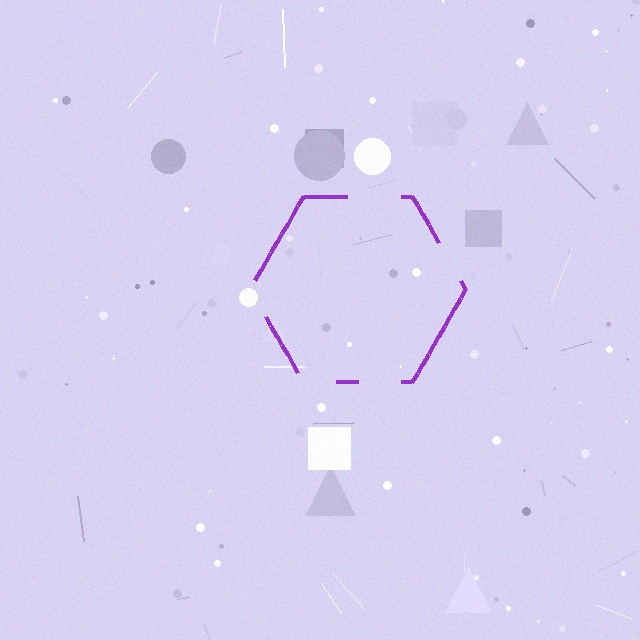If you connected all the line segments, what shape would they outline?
They would outline a hexagon.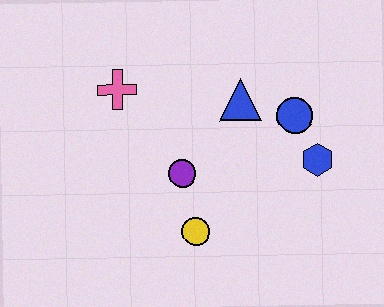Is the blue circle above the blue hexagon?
Yes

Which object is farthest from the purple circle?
The blue hexagon is farthest from the purple circle.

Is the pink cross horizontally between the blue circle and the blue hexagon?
No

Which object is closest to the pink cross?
The purple circle is closest to the pink cross.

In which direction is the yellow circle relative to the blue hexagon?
The yellow circle is to the left of the blue hexagon.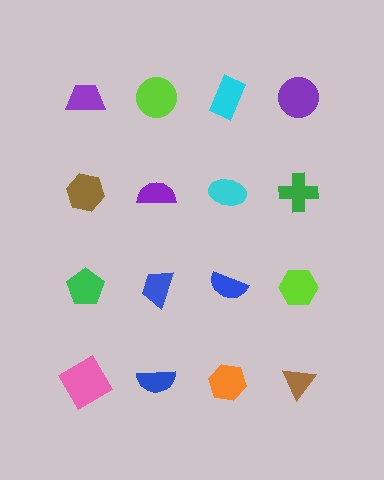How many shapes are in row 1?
4 shapes.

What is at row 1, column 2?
A lime circle.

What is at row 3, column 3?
A blue semicircle.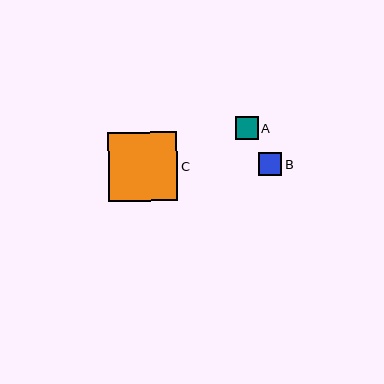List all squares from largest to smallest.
From largest to smallest: C, B, A.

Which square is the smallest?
Square A is the smallest with a size of approximately 23 pixels.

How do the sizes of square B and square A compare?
Square B and square A are approximately the same size.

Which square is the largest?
Square C is the largest with a size of approximately 69 pixels.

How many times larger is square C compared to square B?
Square C is approximately 3.0 times the size of square B.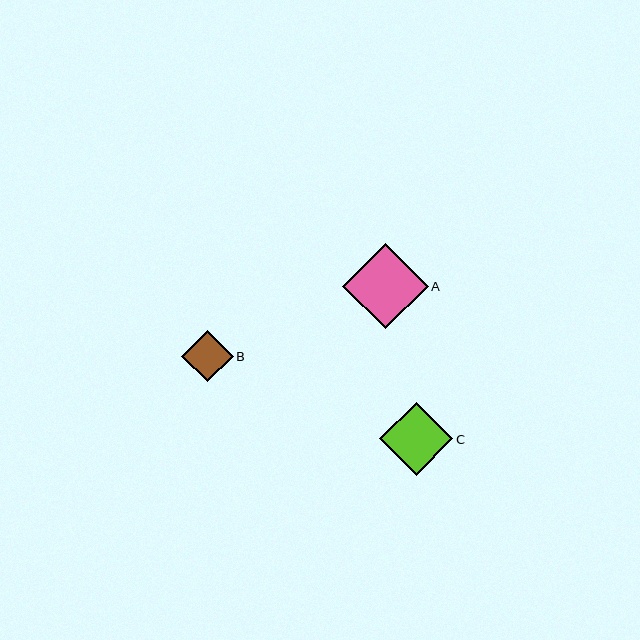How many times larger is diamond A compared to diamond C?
Diamond A is approximately 1.2 times the size of diamond C.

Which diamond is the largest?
Diamond A is the largest with a size of approximately 85 pixels.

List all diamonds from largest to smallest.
From largest to smallest: A, C, B.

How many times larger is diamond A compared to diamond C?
Diamond A is approximately 1.2 times the size of diamond C.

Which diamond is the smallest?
Diamond B is the smallest with a size of approximately 51 pixels.